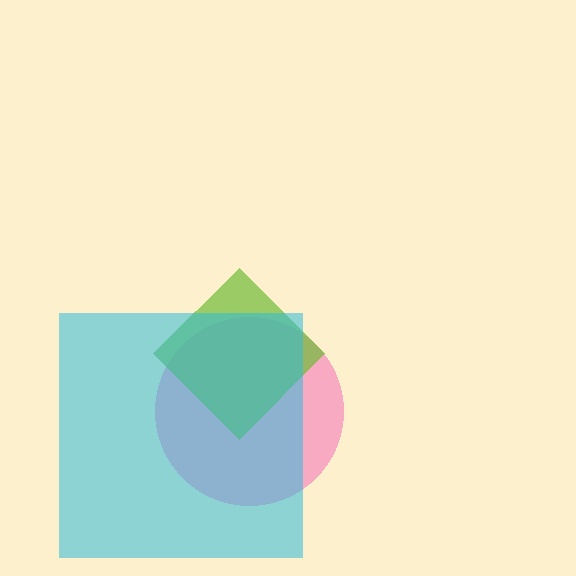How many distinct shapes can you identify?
There are 3 distinct shapes: a pink circle, a lime diamond, a cyan square.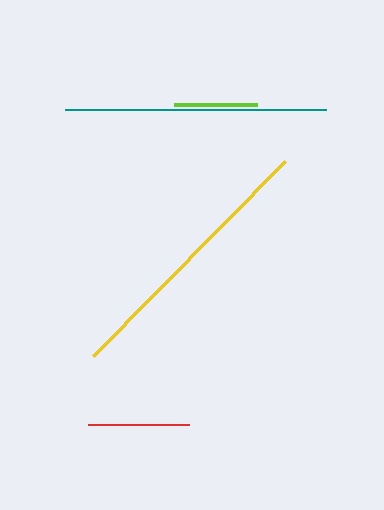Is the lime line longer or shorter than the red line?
The red line is longer than the lime line.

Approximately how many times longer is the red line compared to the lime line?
The red line is approximately 1.2 times the length of the lime line.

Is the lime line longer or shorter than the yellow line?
The yellow line is longer than the lime line.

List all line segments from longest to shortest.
From longest to shortest: yellow, teal, red, lime.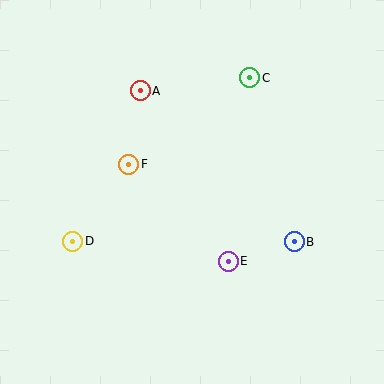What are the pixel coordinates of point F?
Point F is at (128, 164).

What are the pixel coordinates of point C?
Point C is at (250, 78).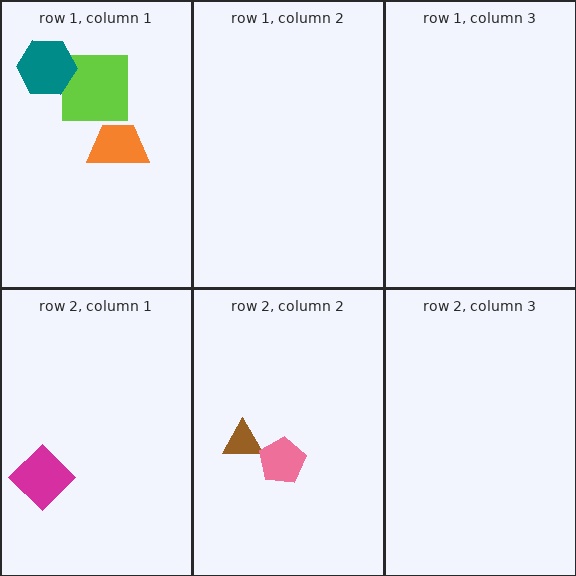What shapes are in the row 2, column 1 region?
The magenta diamond.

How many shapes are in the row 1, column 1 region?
3.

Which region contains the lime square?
The row 1, column 1 region.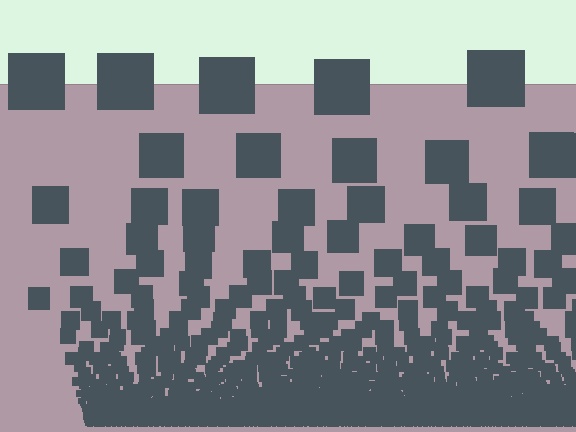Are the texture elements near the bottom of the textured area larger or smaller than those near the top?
Smaller. The gradient is inverted — elements near the bottom are smaller and denser.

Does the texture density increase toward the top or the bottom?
Density increases toward the bottom.